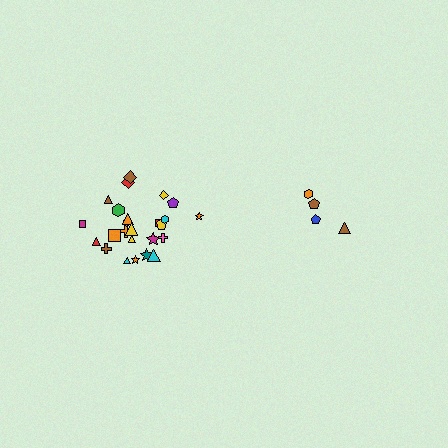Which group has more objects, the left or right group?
The left group.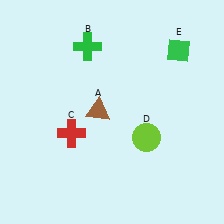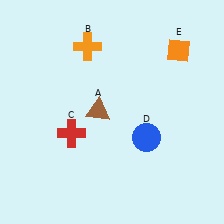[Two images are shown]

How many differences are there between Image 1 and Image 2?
There are 3 differences between the two images.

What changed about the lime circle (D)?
In Image 1, D is lime. In Image 2, it changed to blue.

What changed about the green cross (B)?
In Image 1, B is green. In Image 2, it changed to orange.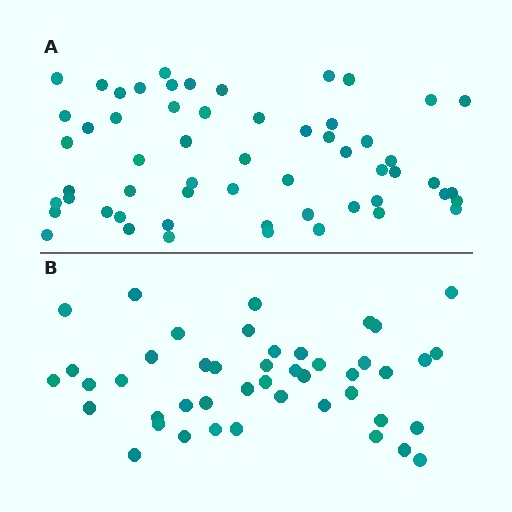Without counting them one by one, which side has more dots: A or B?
Region A (the top region) has more dots.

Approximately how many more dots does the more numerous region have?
Region A has roughly 12 or so more dots than region B.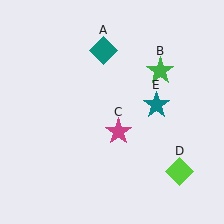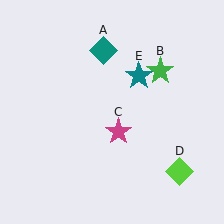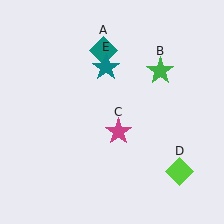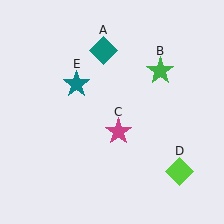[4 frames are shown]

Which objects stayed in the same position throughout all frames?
Teal diamond (object A) and green star (object B) and magenta star (object C) and lime diamond (object D) remained stationary.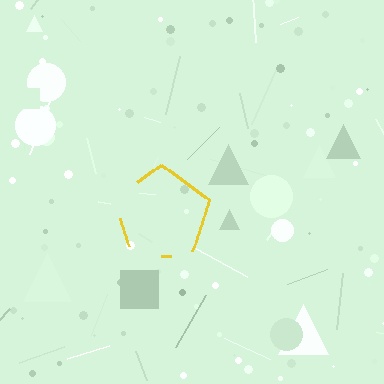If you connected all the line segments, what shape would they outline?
They would outline a pentagon.